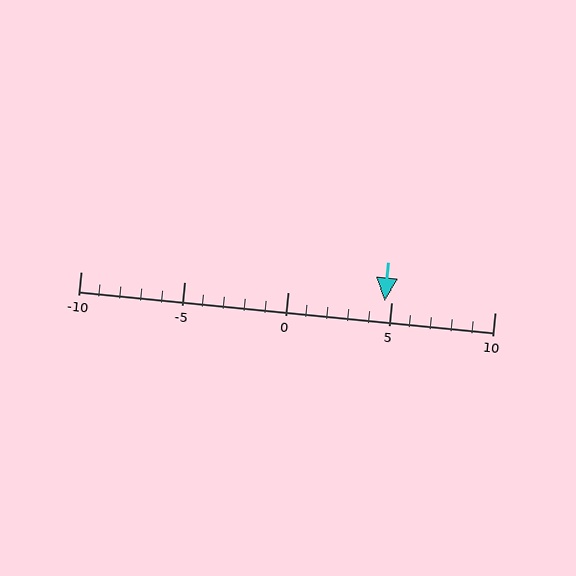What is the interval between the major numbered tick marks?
The major tick marks are spaced 5 units apart.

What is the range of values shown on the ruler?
The ruler shows values from -10 to 10.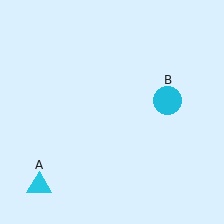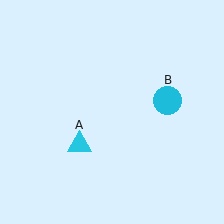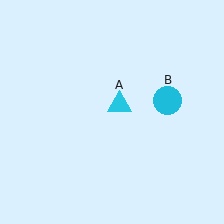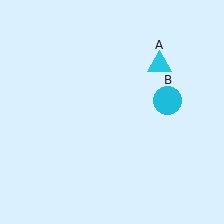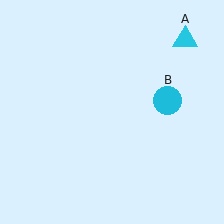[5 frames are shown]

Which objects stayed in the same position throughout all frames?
Cyan circle (object B) remained stationary.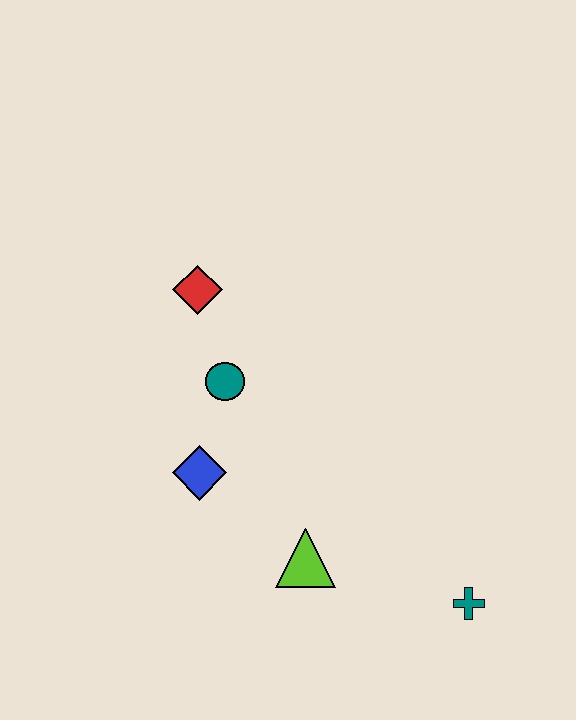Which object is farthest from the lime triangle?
The red diamond is farthest from the lime triangle.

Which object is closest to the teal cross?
The lime triangle is closest to the teal cross.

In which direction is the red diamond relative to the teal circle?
The red diamond is above the teal circle.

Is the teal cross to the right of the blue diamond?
Yes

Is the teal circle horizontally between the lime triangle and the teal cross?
No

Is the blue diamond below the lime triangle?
No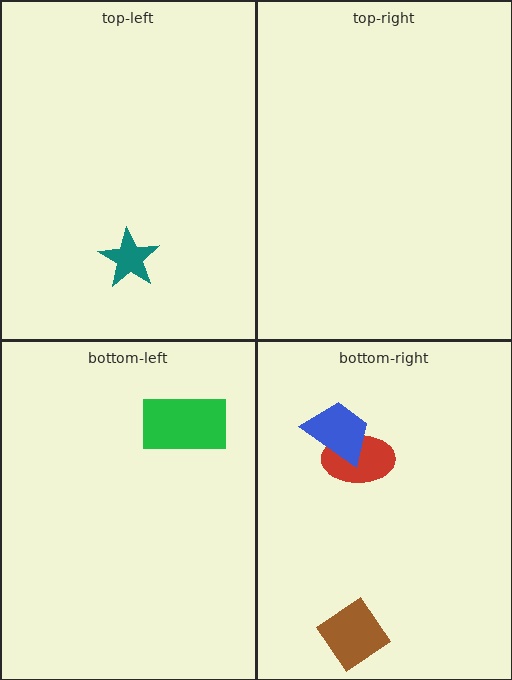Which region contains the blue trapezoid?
The bottom-right region.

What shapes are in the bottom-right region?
The brown diamond, the red ellipse, the blue trapezoid.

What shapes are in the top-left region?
The teal star.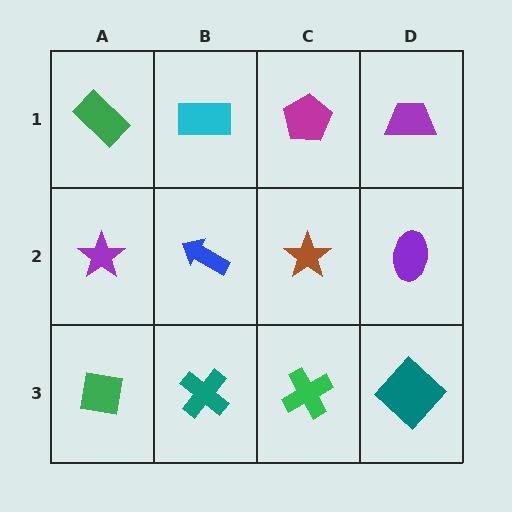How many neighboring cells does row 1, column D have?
2.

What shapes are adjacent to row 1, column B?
A blue arrow (row 2, column B), a green rectangle (row 1, column A), a magenta pentagon (row 1, column C).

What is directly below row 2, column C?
A green cross.